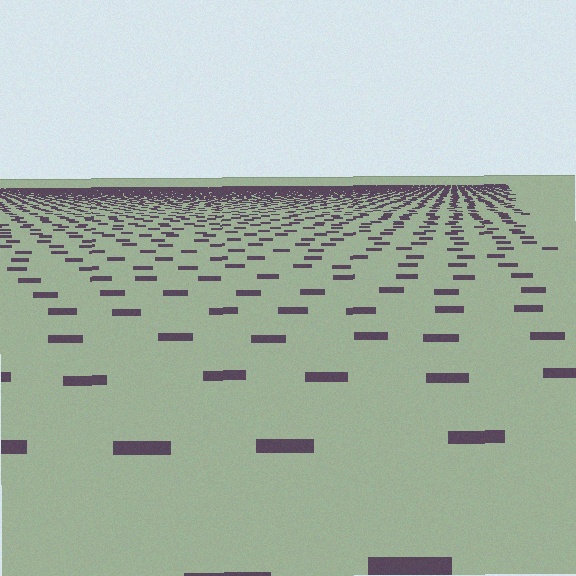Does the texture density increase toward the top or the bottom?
Density increases toward the top.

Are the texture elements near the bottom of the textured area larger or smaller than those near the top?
Larger. Near the bottom, elements are closer to the viewer and appear at a bigger on-screen size.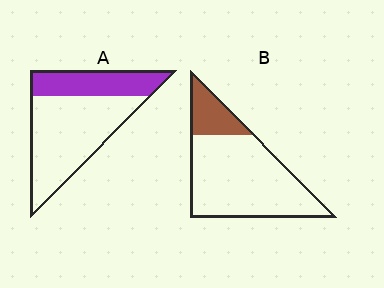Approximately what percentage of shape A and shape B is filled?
A is approximately 30% and B is approximately 20%.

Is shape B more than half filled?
No.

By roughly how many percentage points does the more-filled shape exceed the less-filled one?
By roughly 10 percentage points (A over B).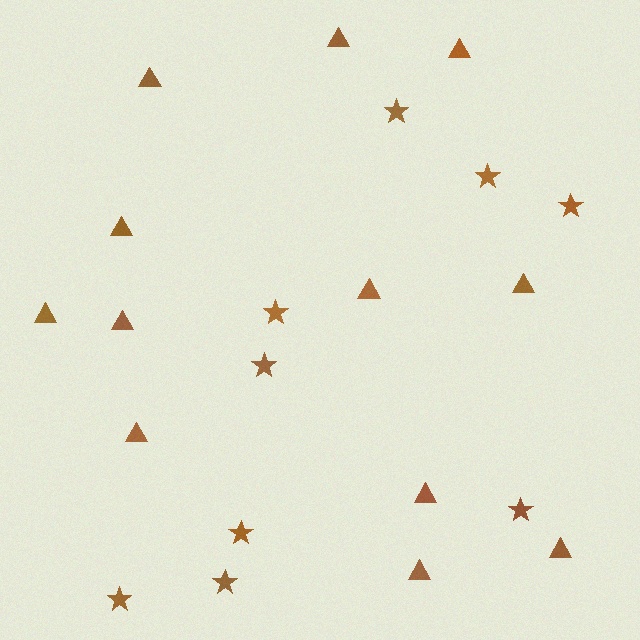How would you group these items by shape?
There are 2 groups: one group of triangles (12) and one group of stars (9).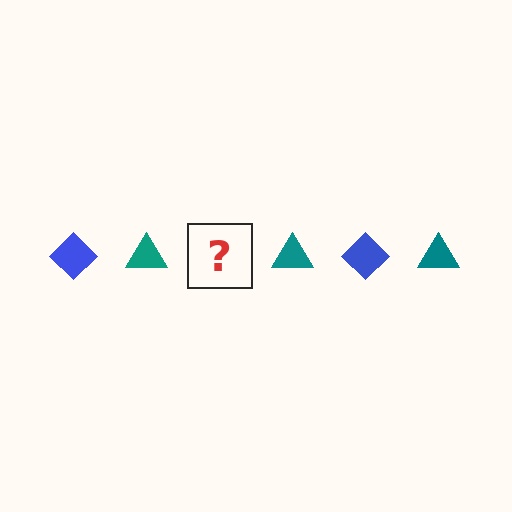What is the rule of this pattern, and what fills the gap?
The rule is that the pattern alternates between blue diamond and teal triangle. The gap should be filled with a blue diamond.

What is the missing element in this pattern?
The missing element is a blue diamond.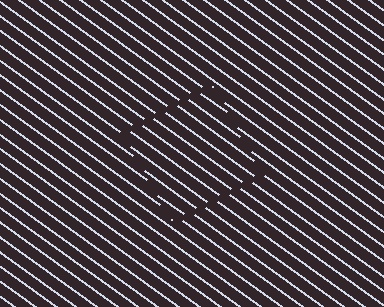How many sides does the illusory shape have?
4 sides — the line-ends trace a square.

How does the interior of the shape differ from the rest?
The interior of the shape contains the same grating, shifted by half a period — the contour is defined by the phase discontinuity where line-ends from the inner and outer gratings abut.